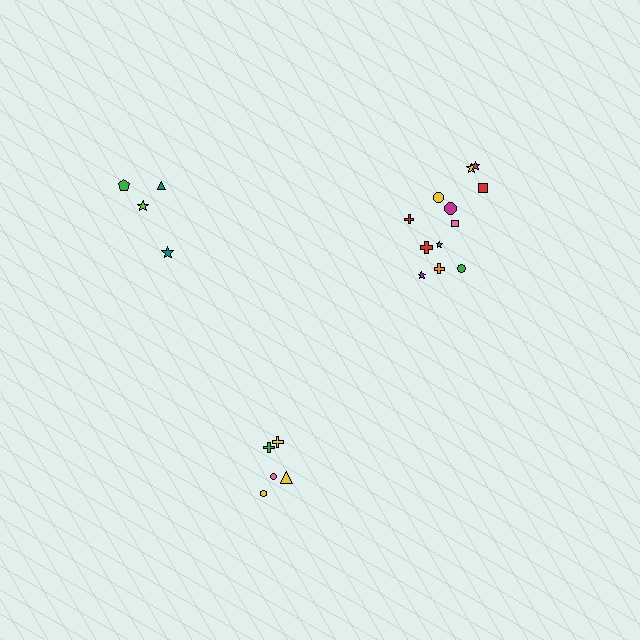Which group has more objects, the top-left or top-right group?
The top-right group.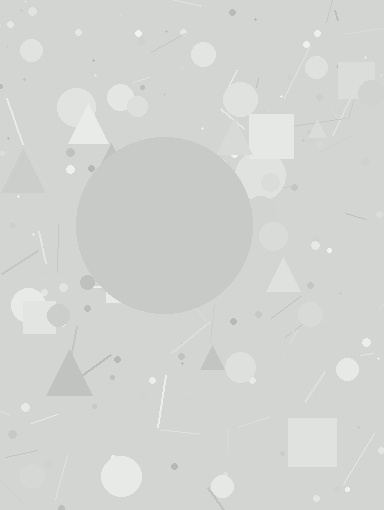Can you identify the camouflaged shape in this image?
The camouflaged shape is a circle.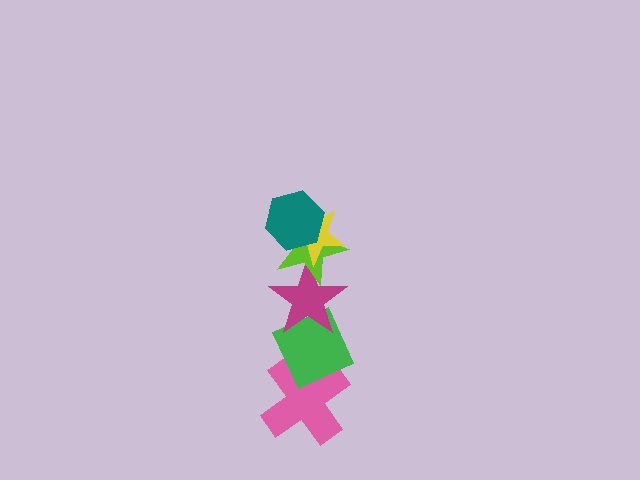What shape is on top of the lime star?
The yellow star is on top of the lime star.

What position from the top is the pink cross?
The pink cross is 6th from the top.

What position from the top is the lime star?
The lime star is 3rd from the top.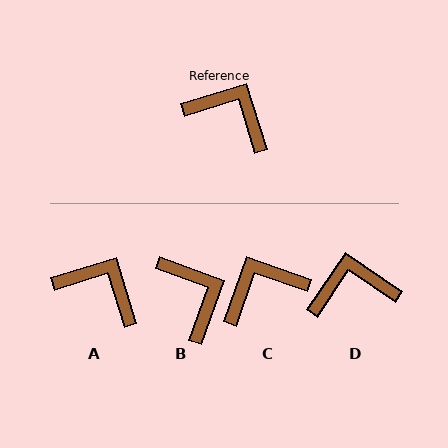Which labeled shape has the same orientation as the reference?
A.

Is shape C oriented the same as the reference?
No, it is off by about 54 degrees.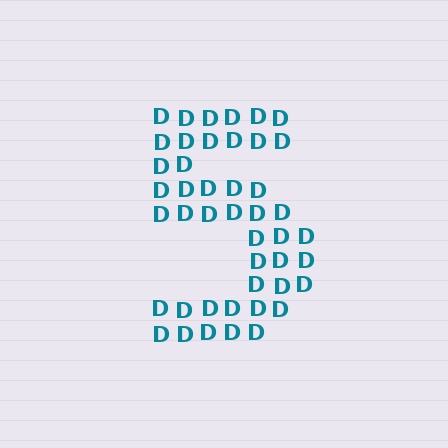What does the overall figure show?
The overall figure shows the digit 5.